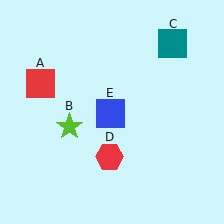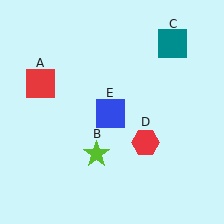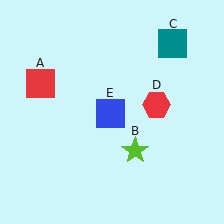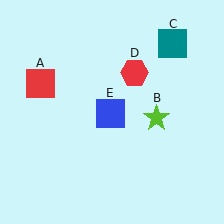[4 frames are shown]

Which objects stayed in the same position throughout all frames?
Red square (object A) and teal square (object C) and blue square (object E) remained stationary.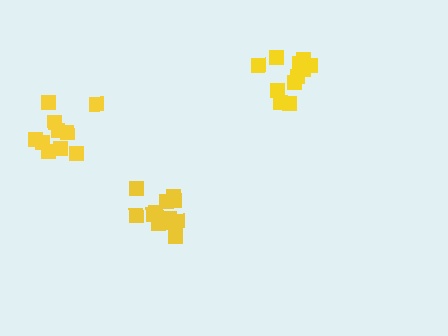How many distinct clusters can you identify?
There are 3 distinct clusters.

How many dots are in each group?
Group 1: 11 dots, Group 2: 10 dots, Group 3: 12 dots (33 total).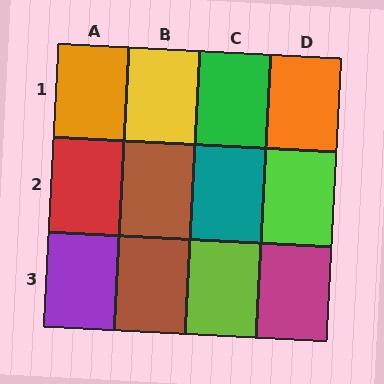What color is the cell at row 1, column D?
Orange.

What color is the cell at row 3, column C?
Lime.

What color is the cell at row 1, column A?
Orange.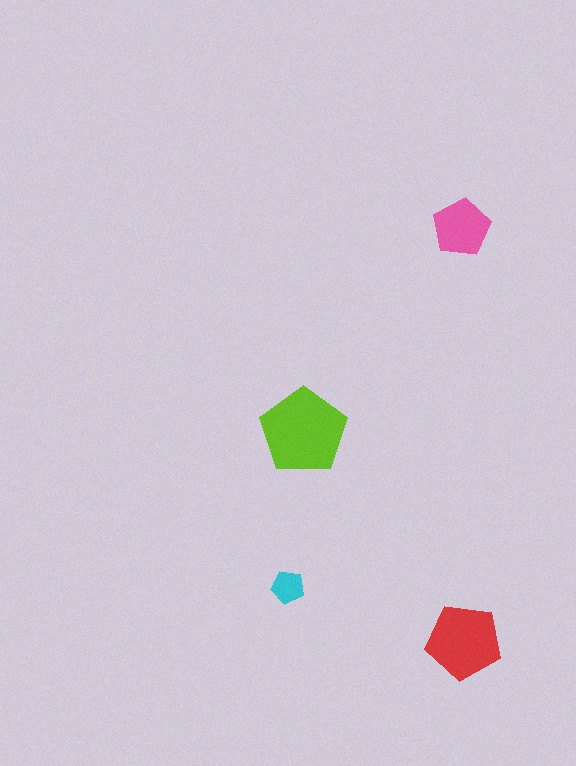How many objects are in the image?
There are 4 objects in the image.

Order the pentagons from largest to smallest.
the lime one, the red one, the pink one, the cyan one.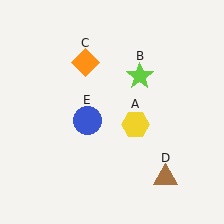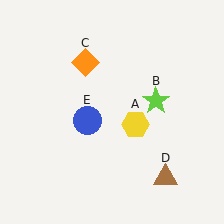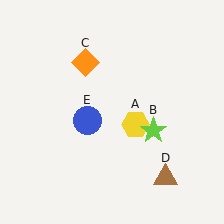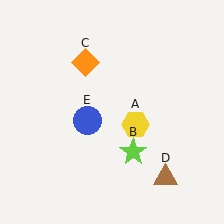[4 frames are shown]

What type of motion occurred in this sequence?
The lime star (object B) rotated clockwise around the center of the scene.